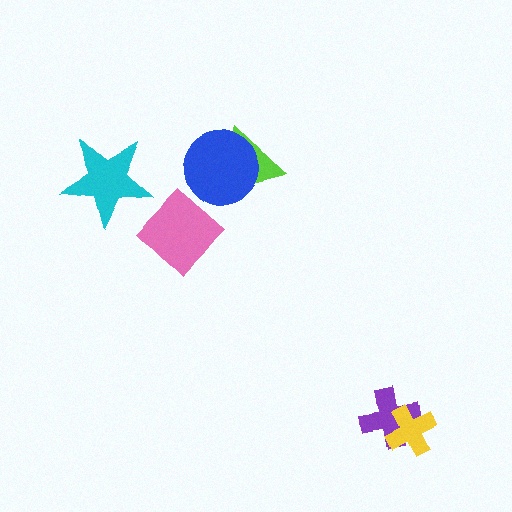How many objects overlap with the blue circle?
1 object overlaps with the blue circle.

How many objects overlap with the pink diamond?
0 objects overlap with the pink diamond.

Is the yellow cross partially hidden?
No, no other shape covers it.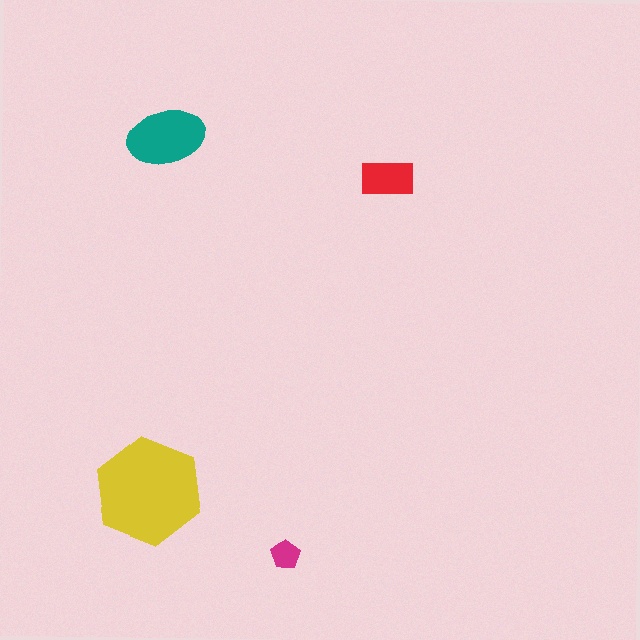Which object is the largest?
The yellow hexagon.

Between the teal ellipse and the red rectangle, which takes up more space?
The teal ellipse.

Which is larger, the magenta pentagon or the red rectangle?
The red rectangle.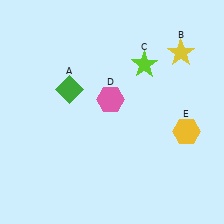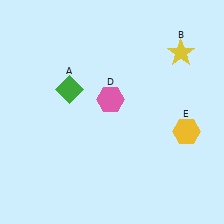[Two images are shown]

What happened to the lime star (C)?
The lime star (C) was removed in Image 2. It was in the top-right area of Image 1.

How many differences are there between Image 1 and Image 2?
There is 1 difference between the two images.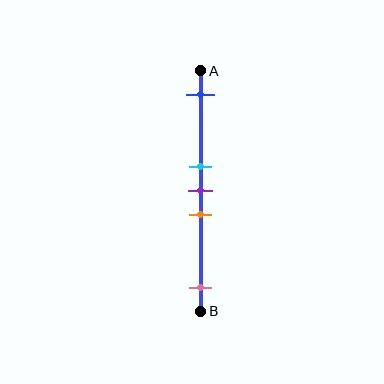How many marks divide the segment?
There are 5 marks dividing the segment.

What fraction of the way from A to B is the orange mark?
The orange mark is approximately 60% (0.6) of the way from A to B.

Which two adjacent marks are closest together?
The cyan and purple marks are the closest adjacent pair.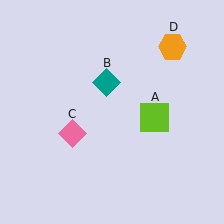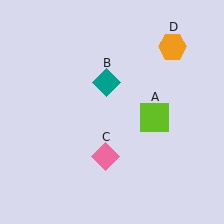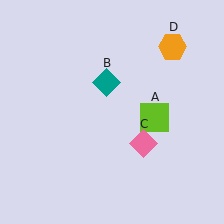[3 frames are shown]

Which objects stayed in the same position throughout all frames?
Lime square (object A) and teal diamond (object B) and orange hexagon (object D) remained stationary.